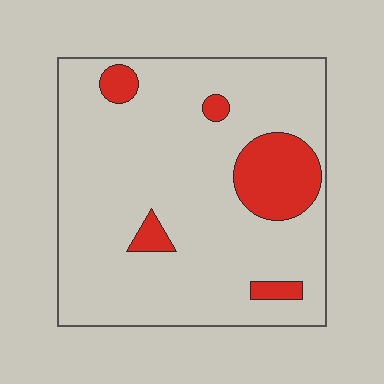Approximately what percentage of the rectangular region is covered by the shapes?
Approximately 15%.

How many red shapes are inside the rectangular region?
5.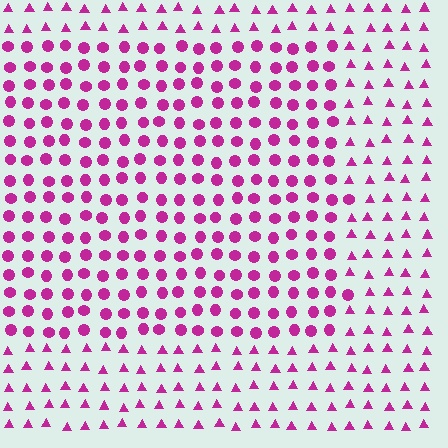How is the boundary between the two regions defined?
The boundary is defined by a change in element shape: circles inside vs. triangles outside. All elements share the same color and spacing.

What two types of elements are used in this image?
The image uses circles inside the rectangle region and triangles outside it.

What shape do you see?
I see a rectangle.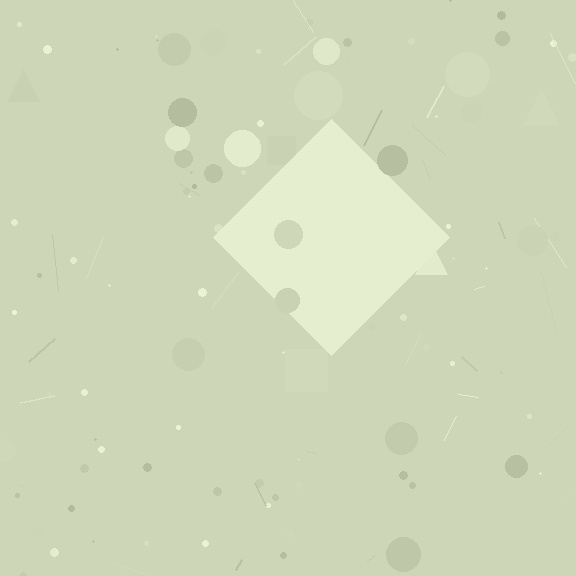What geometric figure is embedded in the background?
A diamond is embedded in the background.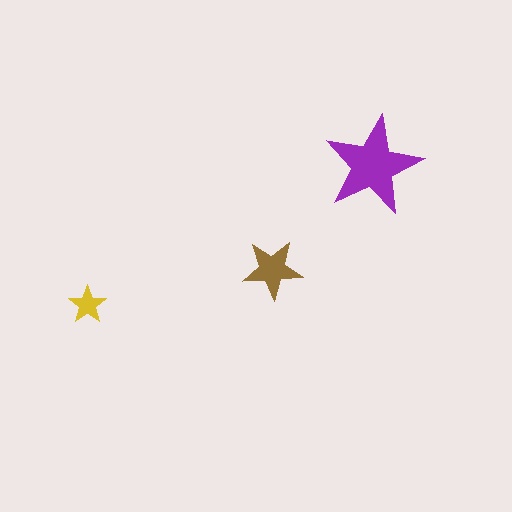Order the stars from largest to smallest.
the purple one, the brown one, the yellow one.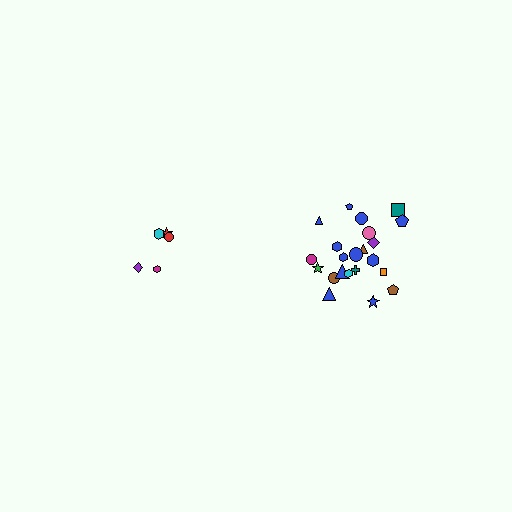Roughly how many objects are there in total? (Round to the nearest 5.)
Roughly 25 objects in total.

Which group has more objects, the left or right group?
The right group.